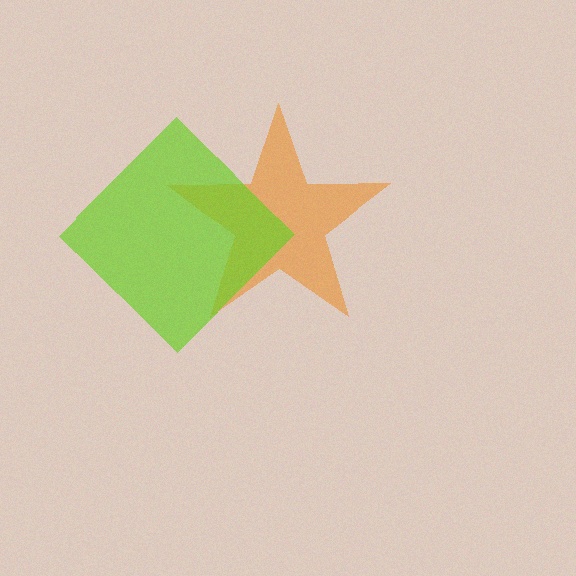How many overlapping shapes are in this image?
There are 2 overlapping shapes in the image.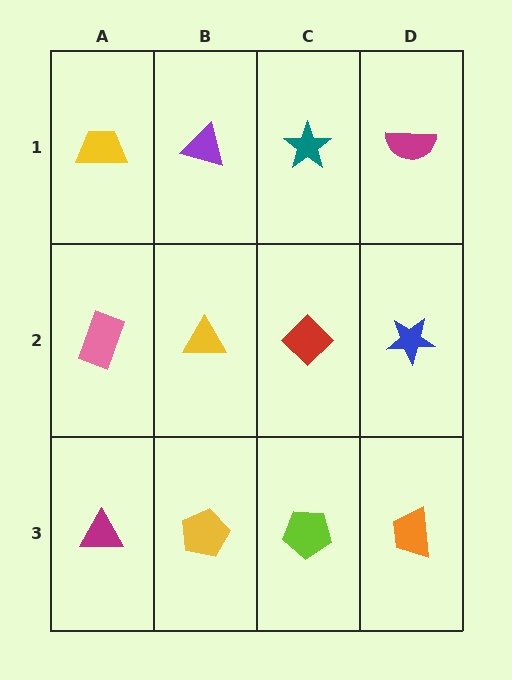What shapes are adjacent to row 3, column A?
A pink rectangle (row 2, column A), a yellow pentagon (row 3, column B).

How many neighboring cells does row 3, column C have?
3.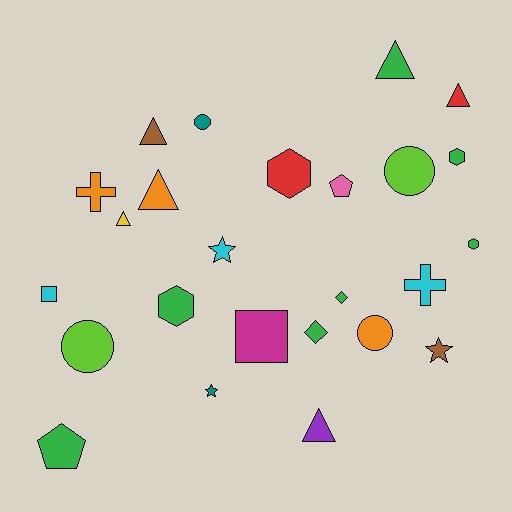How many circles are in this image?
There are 4 circles.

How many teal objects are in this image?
There are 2 teal objects.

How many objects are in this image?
There are 25 objects.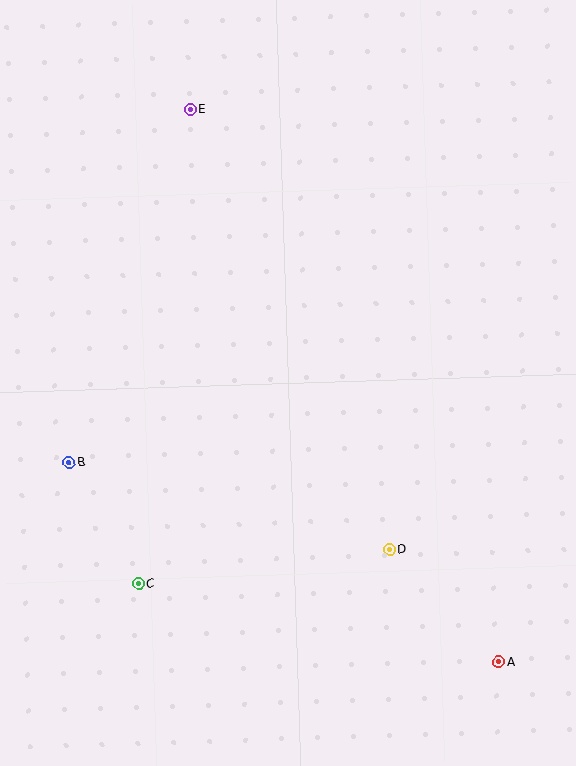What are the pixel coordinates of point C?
Point C is at (139, 584).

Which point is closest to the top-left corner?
Point E is closest to the top-left corner.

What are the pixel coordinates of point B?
Point B is at (69, 462).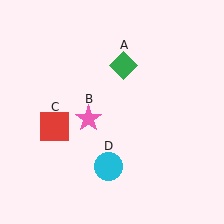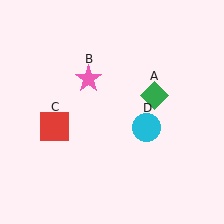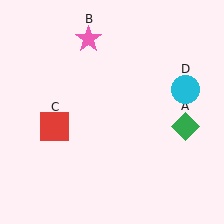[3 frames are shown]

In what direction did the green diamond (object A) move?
The green diamond (object A) moved down and to the right.